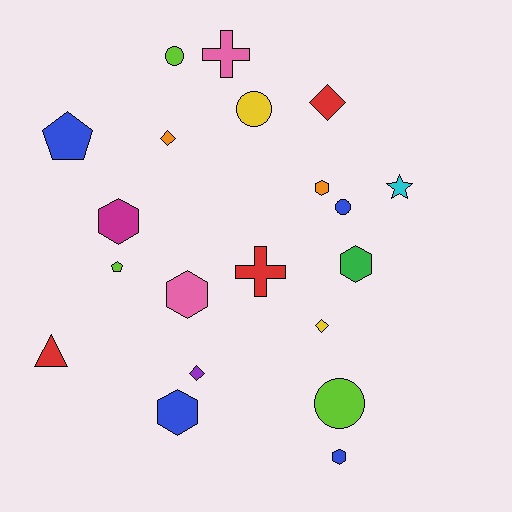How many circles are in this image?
There are 4 circles.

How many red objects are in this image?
There are 3 red objects.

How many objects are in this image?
There are 20 objects.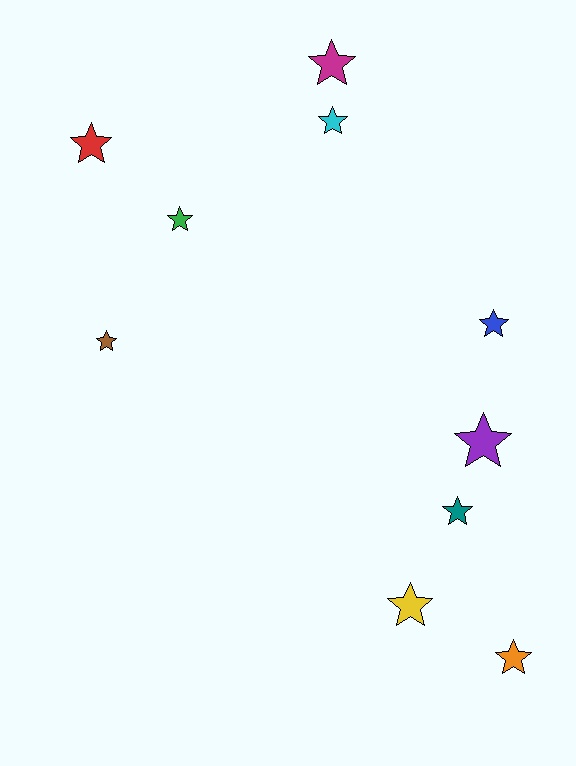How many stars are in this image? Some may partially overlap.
There are 10 stars.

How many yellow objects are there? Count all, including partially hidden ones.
There is 1 yellow object.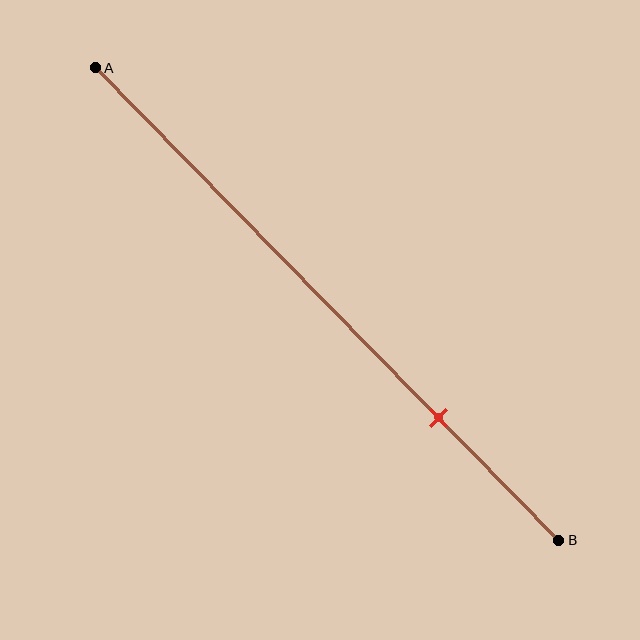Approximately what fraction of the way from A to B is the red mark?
The red mark is approximately 75% of the way from A to B.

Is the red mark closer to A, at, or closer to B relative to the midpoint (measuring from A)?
The red mark is closer to point B than the midpoint of segment AB.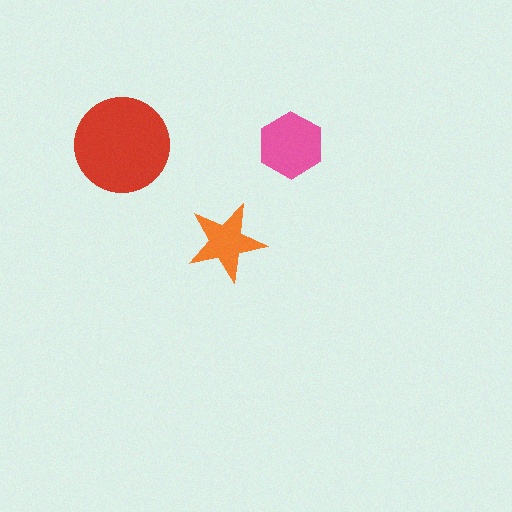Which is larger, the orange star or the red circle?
The red circle.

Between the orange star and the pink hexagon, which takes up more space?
The pink hexagon.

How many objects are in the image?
There are 3 objects in the image.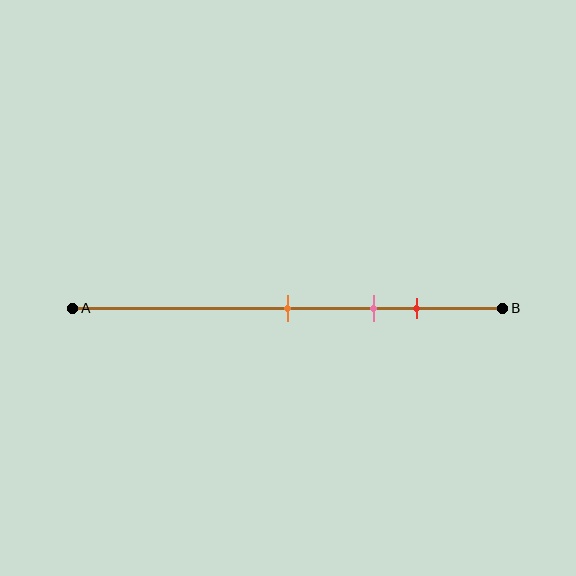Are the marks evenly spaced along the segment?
Yes, the marks are approximately evenly spaced.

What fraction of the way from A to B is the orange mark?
The orange mark is approximately 50% (0.5) of the way from A to B.